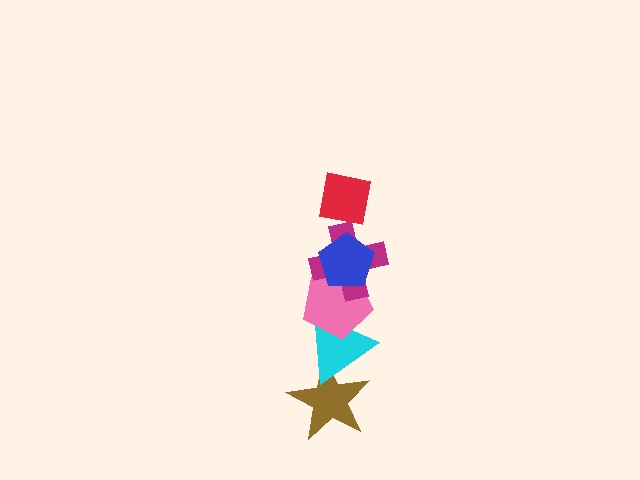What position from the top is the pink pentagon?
The pink pentagon is 4th from the top.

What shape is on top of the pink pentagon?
The magenta cross is on top of the pink pentagon.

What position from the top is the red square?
The red square is 1st from the top.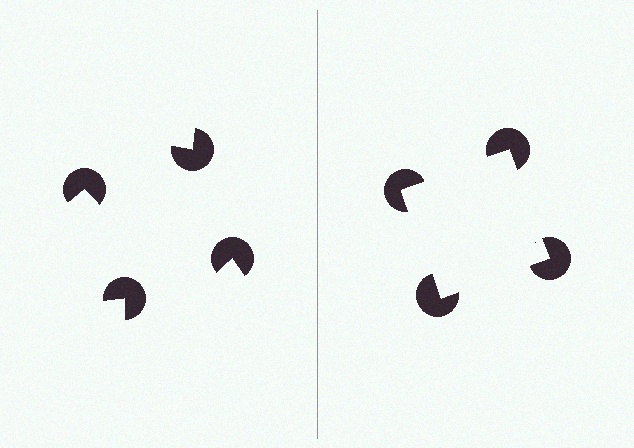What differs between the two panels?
The pac-man discs are positioned identically on both sides; only the wedge orientations differ. On the right they align to a square; on the left they are misaligned.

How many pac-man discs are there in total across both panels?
8 — 4 on each side.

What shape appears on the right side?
An illusory square.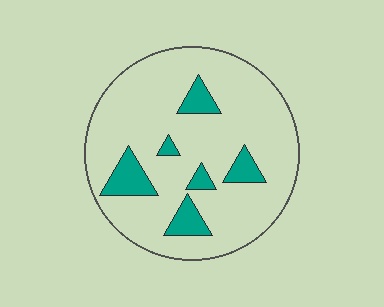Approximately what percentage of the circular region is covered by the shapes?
Approximately 15%.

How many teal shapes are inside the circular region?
6.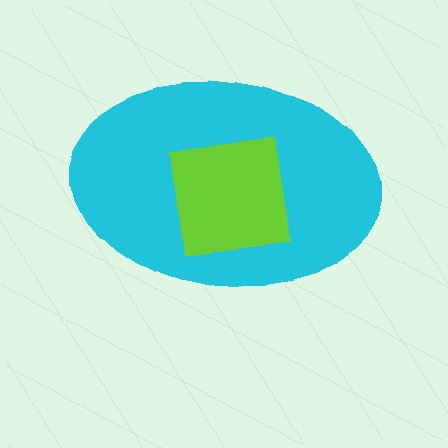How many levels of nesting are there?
2.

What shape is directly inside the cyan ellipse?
The lime square.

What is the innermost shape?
The lime square.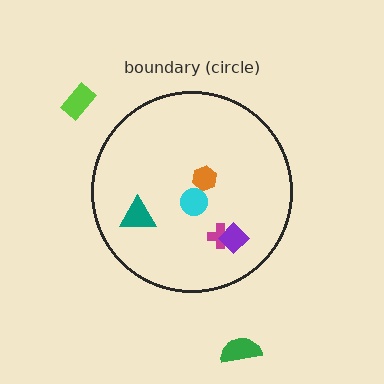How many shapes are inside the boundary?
5 inside, 2 outside.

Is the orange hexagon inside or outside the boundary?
Inside.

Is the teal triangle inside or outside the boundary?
Inside.